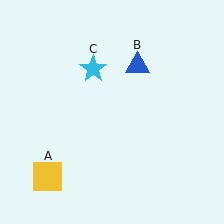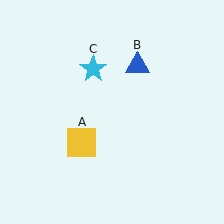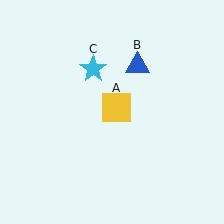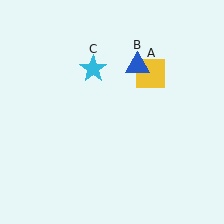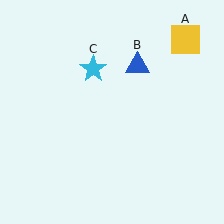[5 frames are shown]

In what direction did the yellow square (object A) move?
The yellow square (object A) moved up and to the right.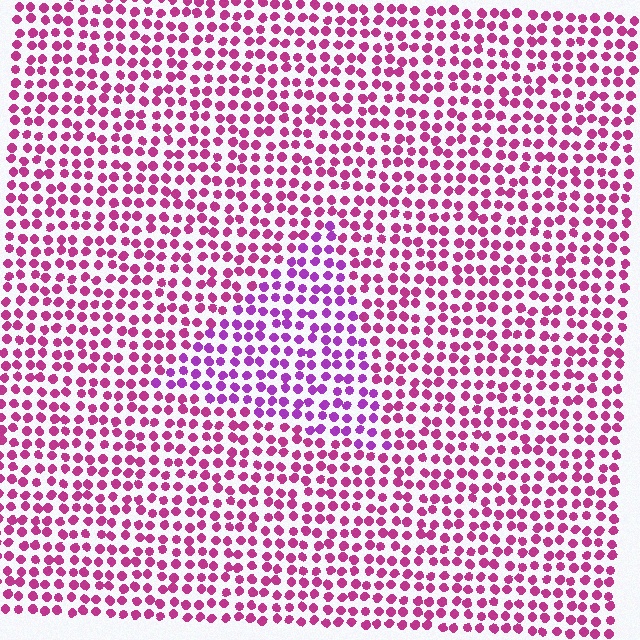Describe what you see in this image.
The image is filled with small magenta elements in a uniform arrangement. A triangle-shaped region is visible where the elements are tinted to a slightly different hue, forming a subtle color boundary.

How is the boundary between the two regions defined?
The boundary is defined purely by a slight shift in hue (about 31 degrees). Spacing, size, and orientation are identical on both sides.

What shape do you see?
I see a triangle.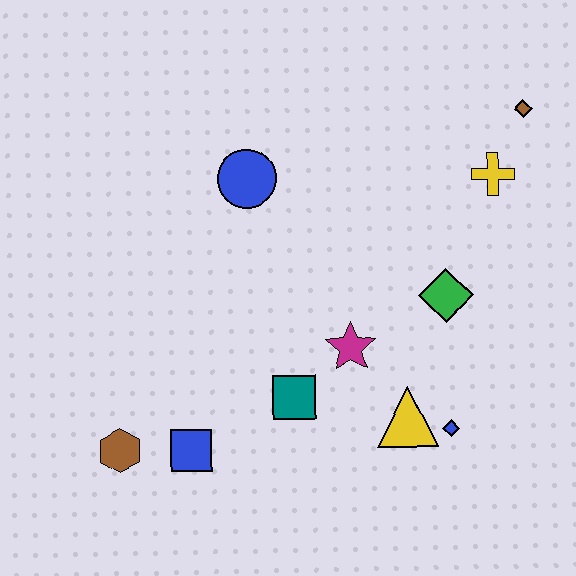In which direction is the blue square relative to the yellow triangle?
The blue square is to the left of the yellow triangle.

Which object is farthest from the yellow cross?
The brown hexagon is farthest from the yellow cross.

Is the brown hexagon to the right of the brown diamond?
No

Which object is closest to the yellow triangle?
The blue diamond is closest to the yellow triangle.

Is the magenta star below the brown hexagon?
No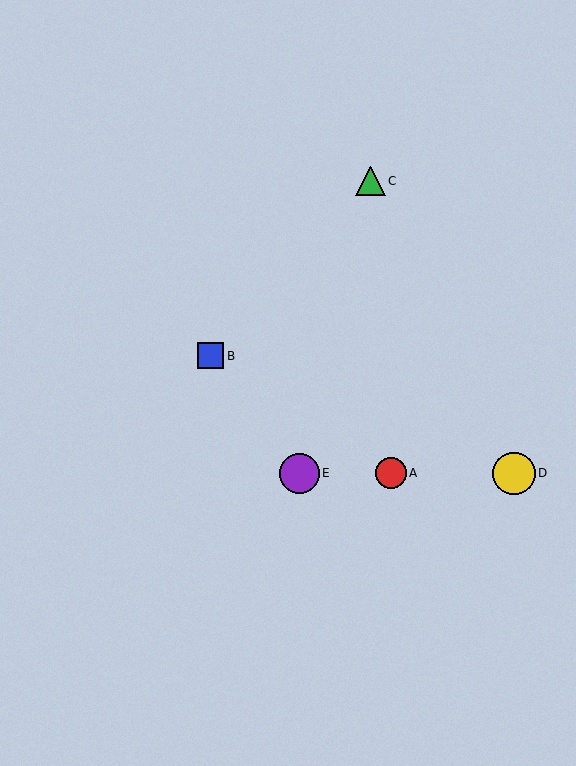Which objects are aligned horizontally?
Objects A, D, E are aligned horizontally.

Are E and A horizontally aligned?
Yes, both are at y≈473.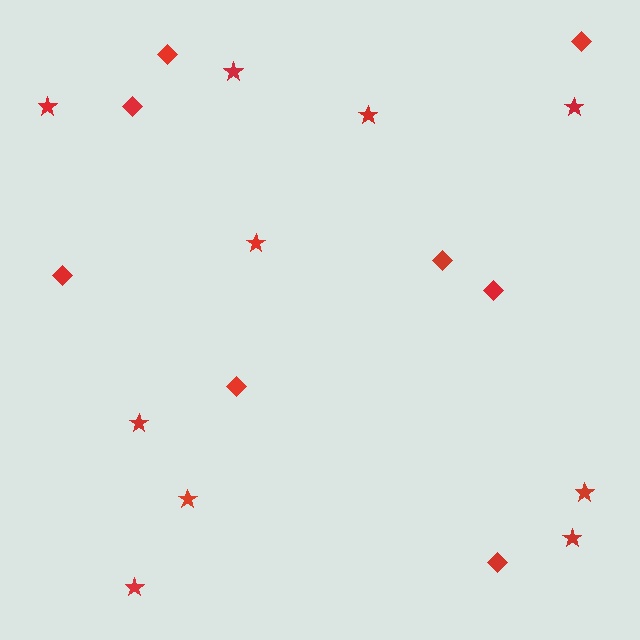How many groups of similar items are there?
There are 2 groups: one group of diamonds (8) and one group of stars (10).